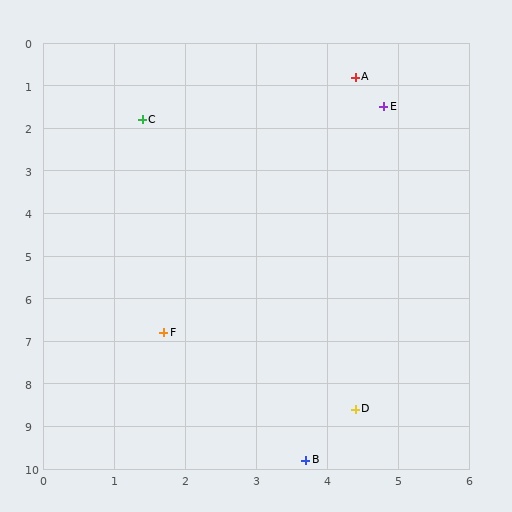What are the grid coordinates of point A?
Point A is at approximately (4.4, 0.8).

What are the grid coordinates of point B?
Point B is at approximately (3.7, 9.8).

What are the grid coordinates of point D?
Point D is at approximately (4.4, 8.6).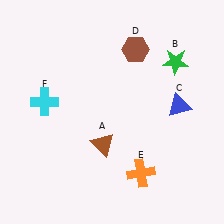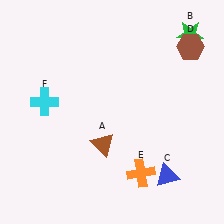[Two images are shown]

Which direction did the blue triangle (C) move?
The blue triangle (C) moved down.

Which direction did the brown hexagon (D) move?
The brown hexagon (D) moved right.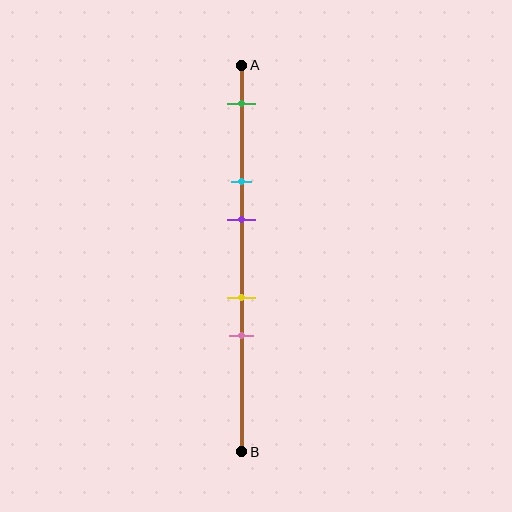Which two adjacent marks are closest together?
The yellow and pink marks are the closest adjacent pair.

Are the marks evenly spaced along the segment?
No, the marks are not evenly spaced.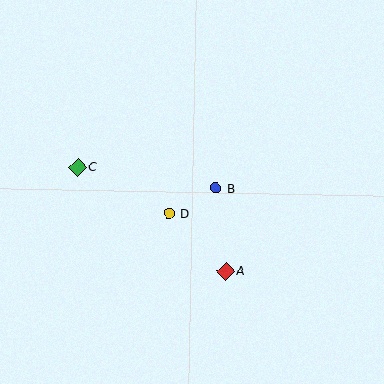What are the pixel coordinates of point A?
Point A is at (226, 271).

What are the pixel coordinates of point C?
Point C is at (78, 167).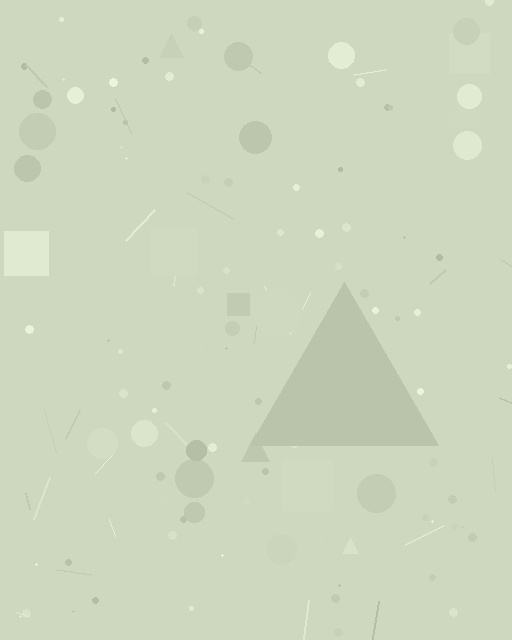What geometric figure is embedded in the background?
A triangle is embedded in the background.